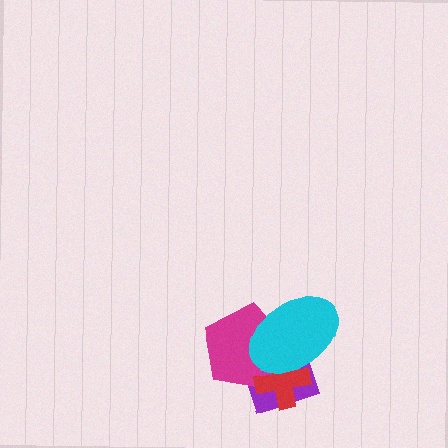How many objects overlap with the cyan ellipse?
3 objects overlap with the cyan ellipse.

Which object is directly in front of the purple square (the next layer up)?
The magenta pentagon is directly in front of the purple square.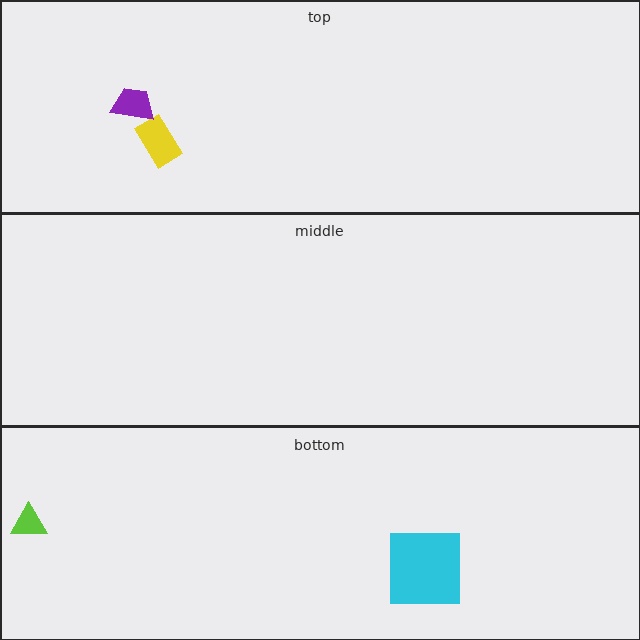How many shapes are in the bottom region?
2.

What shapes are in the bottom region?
The cyan square, the lime triangle.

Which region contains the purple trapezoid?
The top region.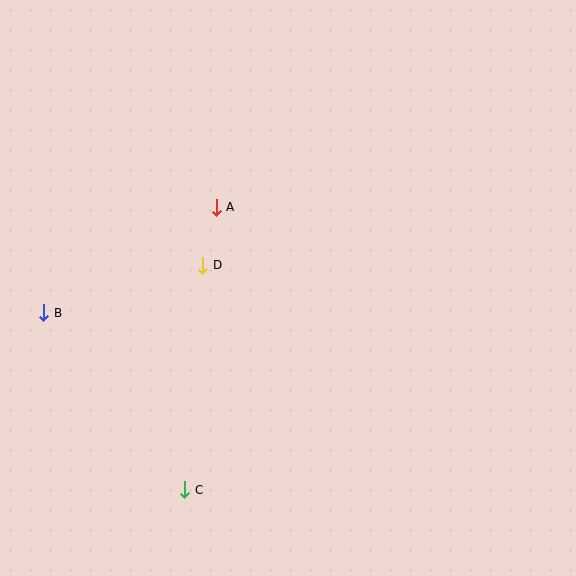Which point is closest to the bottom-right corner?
Point C is closest to the bottom-right corner.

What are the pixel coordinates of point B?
Point B is at (44, 313).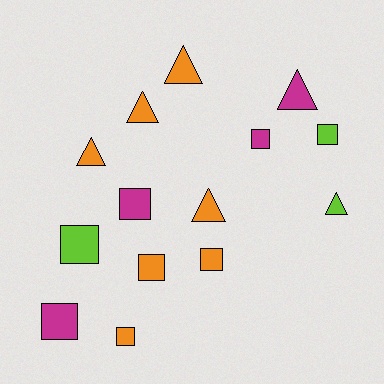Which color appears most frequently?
Orange, with 7 objects.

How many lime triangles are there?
There is 1 lime triangle.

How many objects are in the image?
There are 14 objects.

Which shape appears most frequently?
Square, with 8 objects.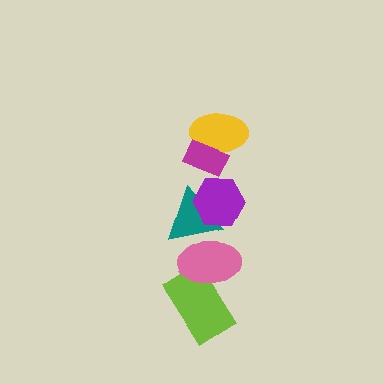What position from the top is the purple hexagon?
The purple hexagon is 3rd from the top.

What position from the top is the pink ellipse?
The pink ellipse is 5th from the top.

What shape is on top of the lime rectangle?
The pink ellipse is on top of the lime rectangle.